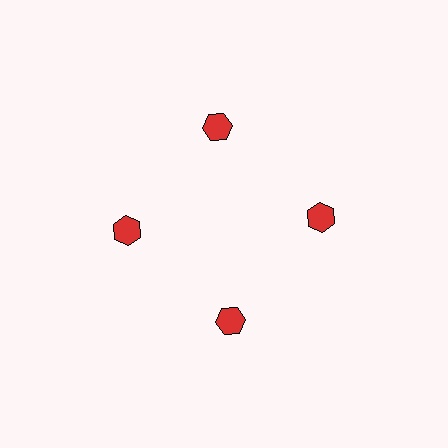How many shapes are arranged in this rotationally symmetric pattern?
There are 4 shapes, arranged in 4 groups of 1.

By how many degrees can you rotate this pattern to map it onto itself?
The pattern maps onto itself every 90 degrees of rotation.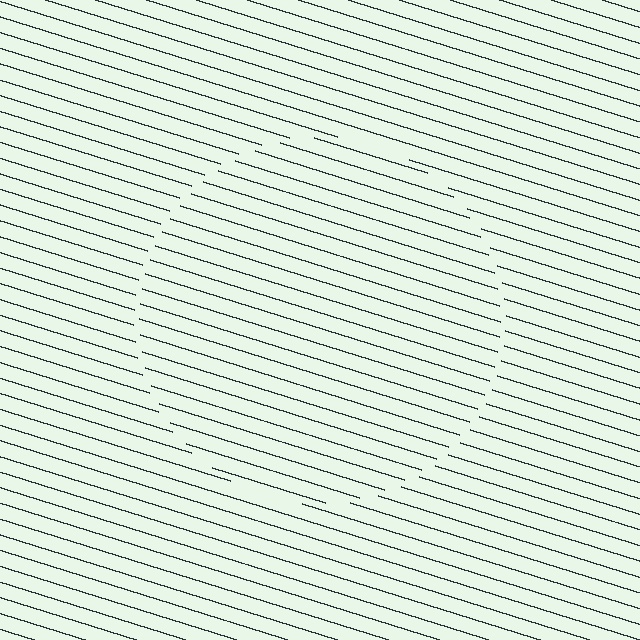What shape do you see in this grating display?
An illusory circle. The interior of the shape contains the same grating, shifted by half a period — the contour is defined by the phase discontinuity where line-ends from the inner and outer gratings abut.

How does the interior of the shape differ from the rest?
The interior of the shape contains the same grating, shifted by half a period — the contour is defined by the phase discontinuity where line-ends from the inner and outer gratings abut.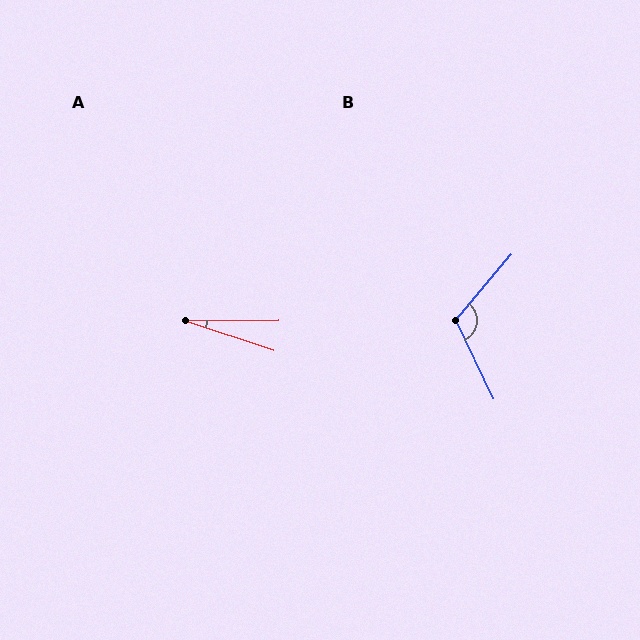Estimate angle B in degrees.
Approximately 114 degrees.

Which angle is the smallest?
A, at approximately 19 degrees.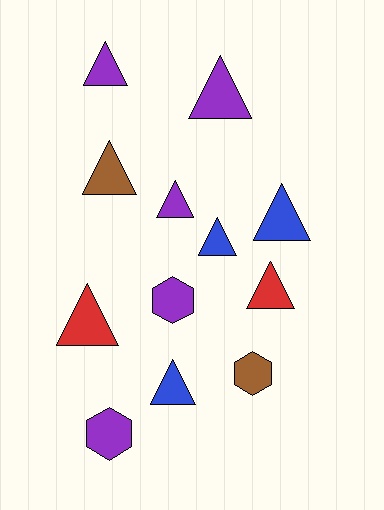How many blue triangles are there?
There are 3 blue triangles.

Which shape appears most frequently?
Triangle, with 9 objects.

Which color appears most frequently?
Purple, with 5 objects.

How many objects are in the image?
There are 12 objects.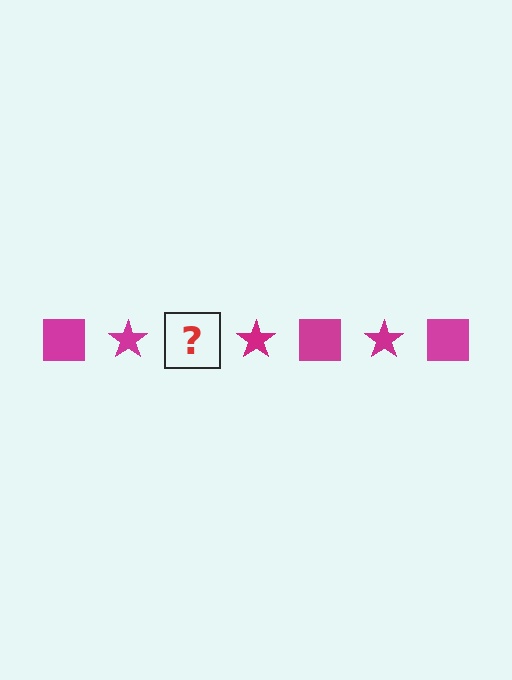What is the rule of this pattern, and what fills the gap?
The rule is that the pattern cycles through square, star shapes in magenta. The gap should be filled with a magenta square.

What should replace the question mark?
The question mark should be replaced with a magenta square.